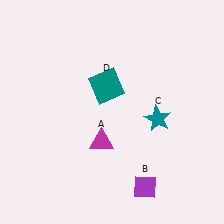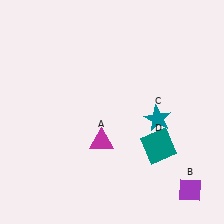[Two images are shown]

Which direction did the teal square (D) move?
The teal square (D) moved down.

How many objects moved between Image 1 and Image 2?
2 objects moved between the two images.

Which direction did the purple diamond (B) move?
The purple diamond (B) moved right.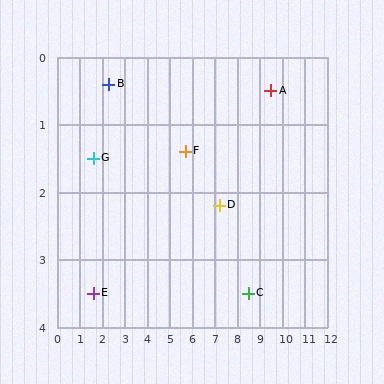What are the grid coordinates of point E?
Point E is at approximately (1.6, 3.5).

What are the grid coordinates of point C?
Point C is at approximately (8.5, 3.5).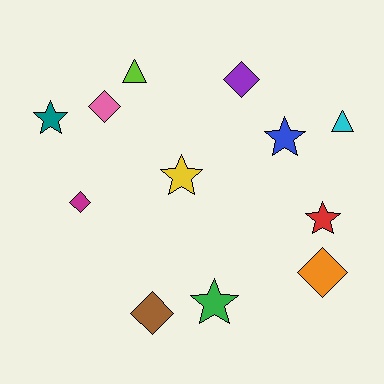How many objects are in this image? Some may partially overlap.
There are 12 objects.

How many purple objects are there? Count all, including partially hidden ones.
There is 1 purple object.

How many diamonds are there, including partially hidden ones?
There are 5 diamonds.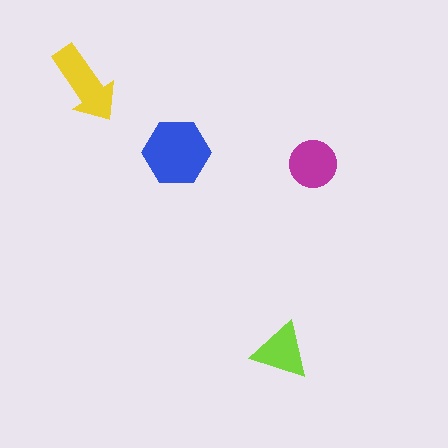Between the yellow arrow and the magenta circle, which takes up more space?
The yellow arrow.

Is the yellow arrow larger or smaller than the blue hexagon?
Smaller.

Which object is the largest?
The blue hexagon.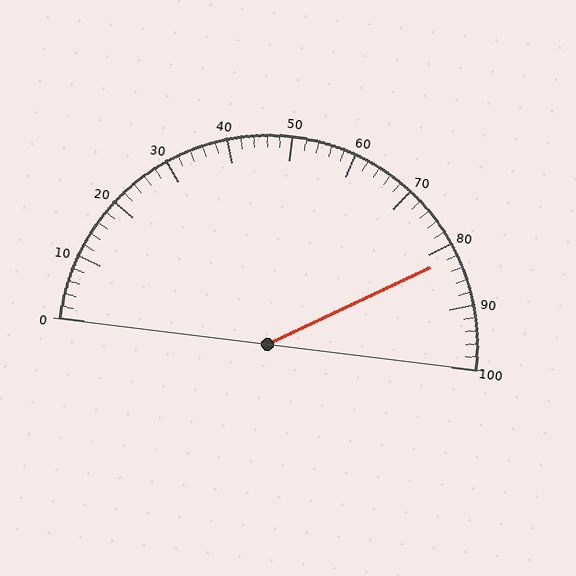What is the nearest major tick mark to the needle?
The nearest major tick mark is 80.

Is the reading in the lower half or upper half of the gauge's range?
The reading is in the upper half of the range (0 to 100).